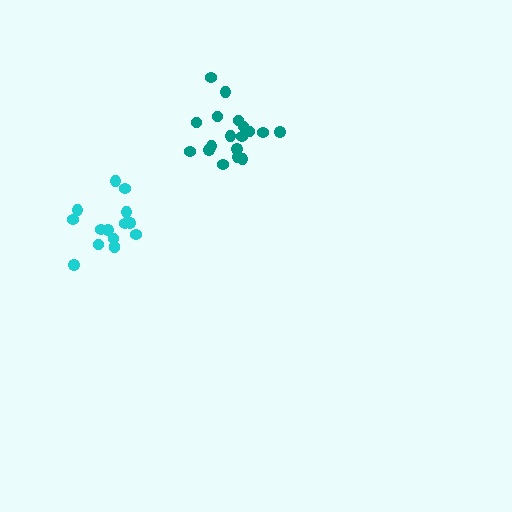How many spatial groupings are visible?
There are 2 spatial groupings.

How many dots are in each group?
Group 1: 15 dots, Group 2: 18 dots (33 total).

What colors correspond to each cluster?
The clusters are colored: cyan, teal.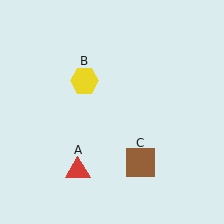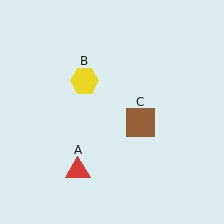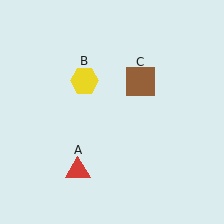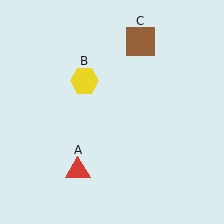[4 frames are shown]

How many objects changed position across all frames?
1 object changed position: brown square (object C).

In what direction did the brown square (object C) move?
The brown square (object C) moved up.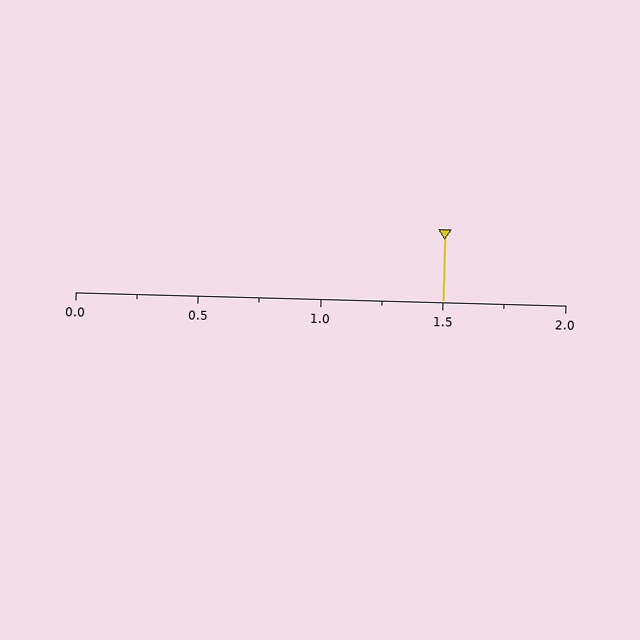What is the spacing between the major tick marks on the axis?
The major ticks are spaced 0.5 apart.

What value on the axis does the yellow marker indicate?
The marker indicates approximately 1.5.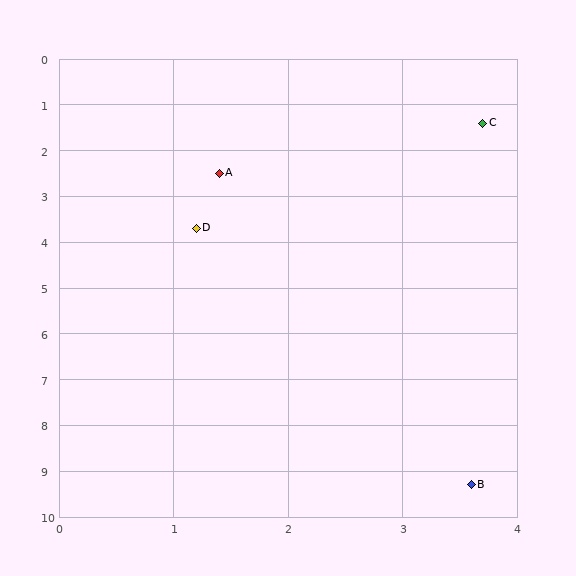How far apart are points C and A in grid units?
Points C and A are about 2.5 grid units apart.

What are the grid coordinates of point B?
Point B is at approximately (3.6, 9.3).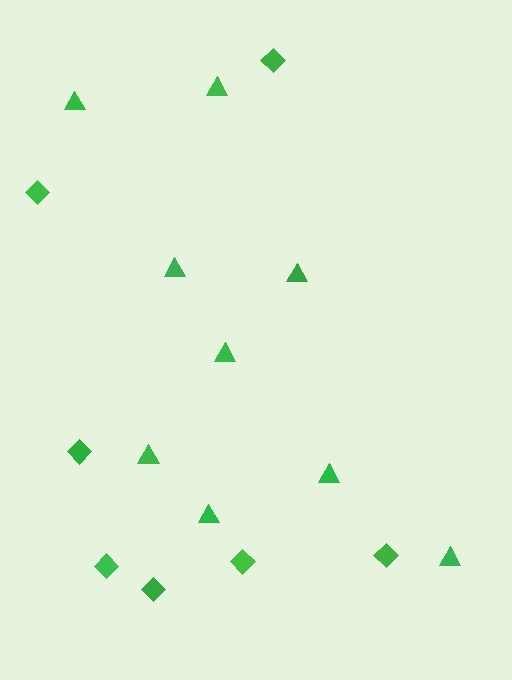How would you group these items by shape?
There are 2 groups: one group of diamonds (7) and one group of triangles (9).